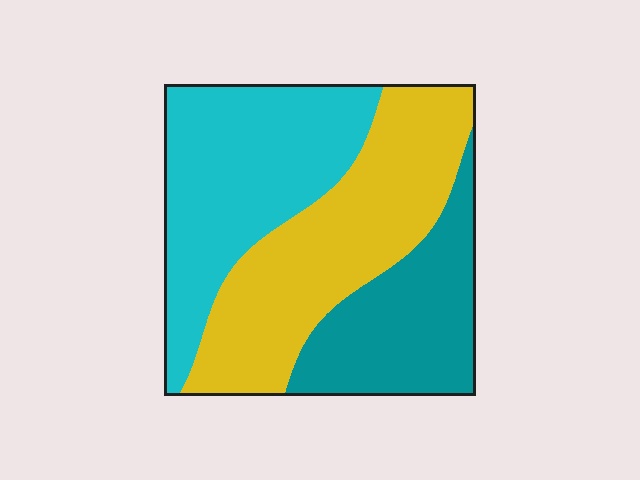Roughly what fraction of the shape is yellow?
Yellow takes up about three eighths (3/8) of the shape.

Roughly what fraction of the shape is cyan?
Cyan covers about 35% of the shape.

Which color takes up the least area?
Teal, at roughly 25%.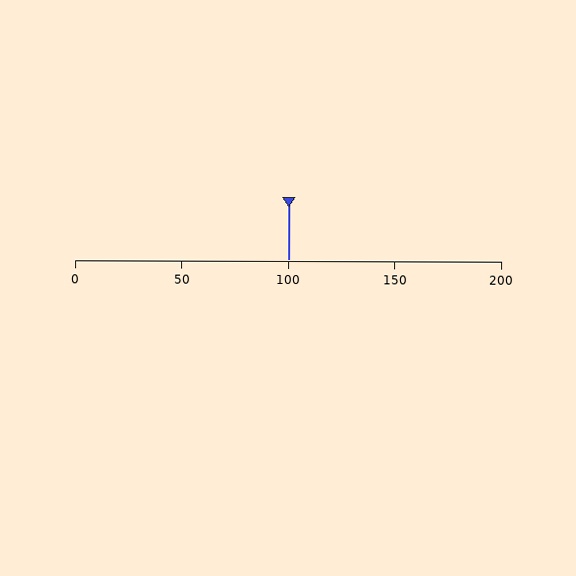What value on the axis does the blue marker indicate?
The marker indicates approximately 100.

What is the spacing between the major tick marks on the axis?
The major ticks are spaced 50 apart.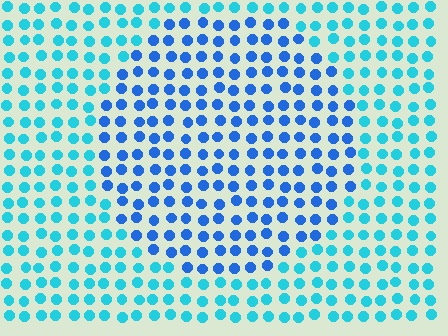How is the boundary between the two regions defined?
The boundary is defined purely by a slight shift in hue (about 32 degrees). Spacing, size, and orientation are identical on both sides.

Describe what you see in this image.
The image is filled with small cyan elements in a uniform arrangement. A circle-shaped region is visible where the elements are tinted to a slightly different hue, forming a subtle color boundary.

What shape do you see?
I see a circle.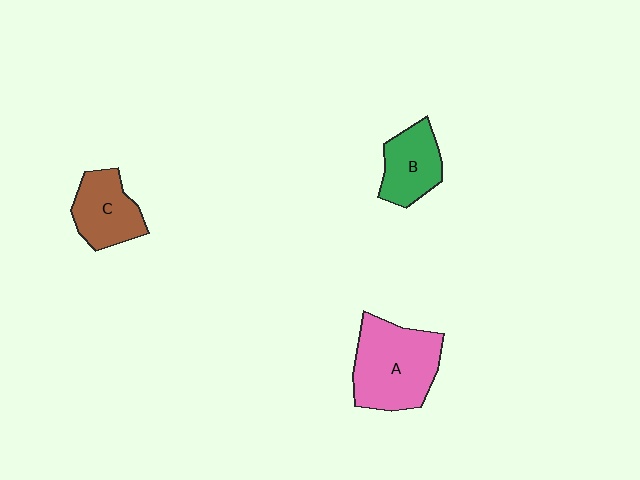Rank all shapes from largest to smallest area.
From largest to smallest: A (pink), C (brown), B (green).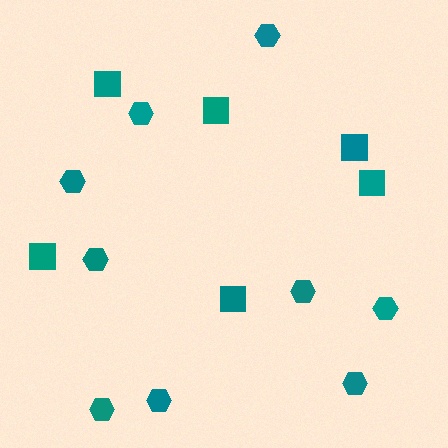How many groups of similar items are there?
There are 2 groups: one group of hexagons (9) and one group of squares (6).